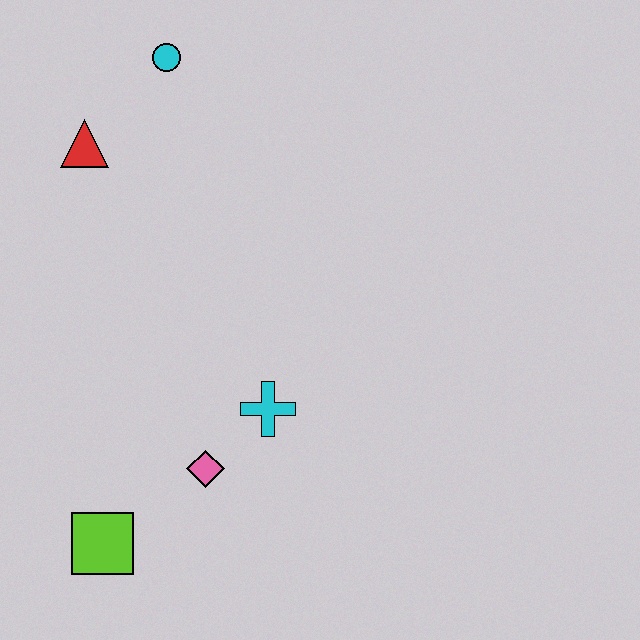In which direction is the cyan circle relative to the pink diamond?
The cyan circle is above the pink diamond.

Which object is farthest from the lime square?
The cyan circle is farthest from the lime square.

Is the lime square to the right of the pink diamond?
No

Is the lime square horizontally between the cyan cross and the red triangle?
Yes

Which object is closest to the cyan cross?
The pink diamond is closest to the cyan cross.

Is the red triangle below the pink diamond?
No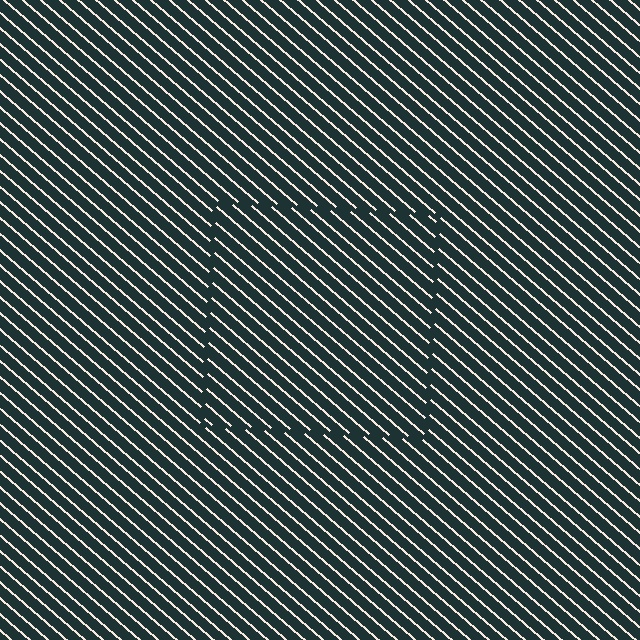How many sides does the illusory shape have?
4 sides — the line-ends trace a square.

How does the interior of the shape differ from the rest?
The interior of the shape contains the same grating, shifted by half a period — the contour is defined by the phase discontinuity where line-ends from the inner and outer gratings abut.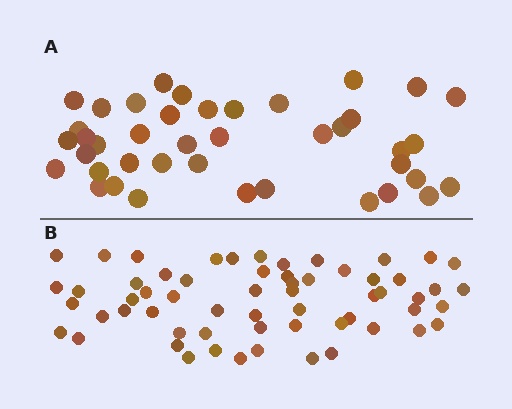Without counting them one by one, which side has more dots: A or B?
Region B (the bottom region) has more dots.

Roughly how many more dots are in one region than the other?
Region B has approximately 20 more dots than region A.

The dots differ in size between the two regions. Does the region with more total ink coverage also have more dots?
No. Region A has more total ink coverage because its dots are larger, but region B actually contains more individual dots. Total area can be misleading — the number of items is what matters here.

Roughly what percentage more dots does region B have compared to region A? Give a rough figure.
About 45% more.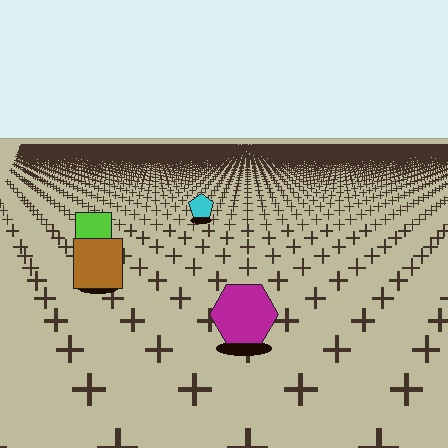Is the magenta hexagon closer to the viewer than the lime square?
Yes. The magenta hexagon is closer — you can tell from the texture gradient: the ground texture is coarser near it.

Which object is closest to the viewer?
The magenta hexagon is closest. The texture marks near it are larger and more spread out.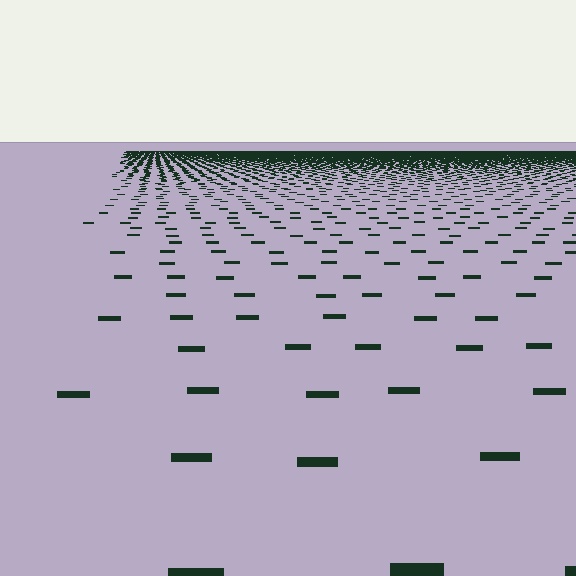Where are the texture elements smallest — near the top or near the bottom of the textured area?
Near the top.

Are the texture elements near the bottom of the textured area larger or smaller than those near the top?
Larger. Near the bottom, elements are closer to the viewer and appear at a bigger on-screen size.